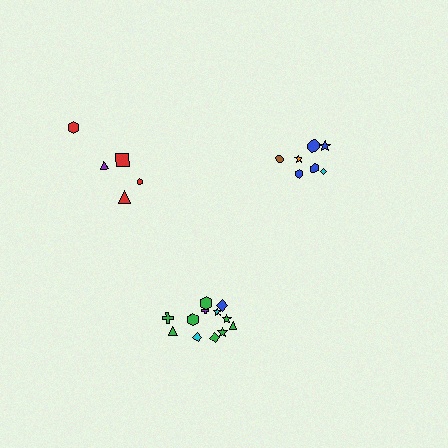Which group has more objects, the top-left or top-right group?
The top-right group.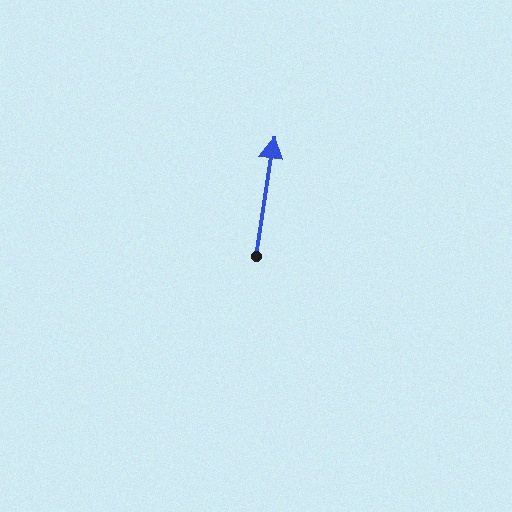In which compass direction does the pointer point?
North.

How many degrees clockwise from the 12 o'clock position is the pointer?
Approximately 9 degrees.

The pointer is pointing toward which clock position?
Roughly 12 o'clock.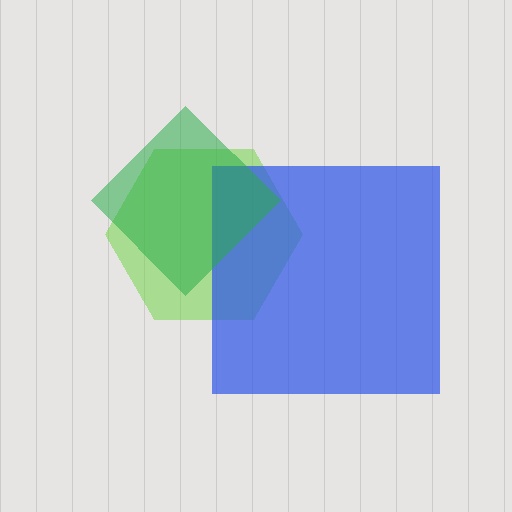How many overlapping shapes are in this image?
There are 3 overlapping shapes in the image.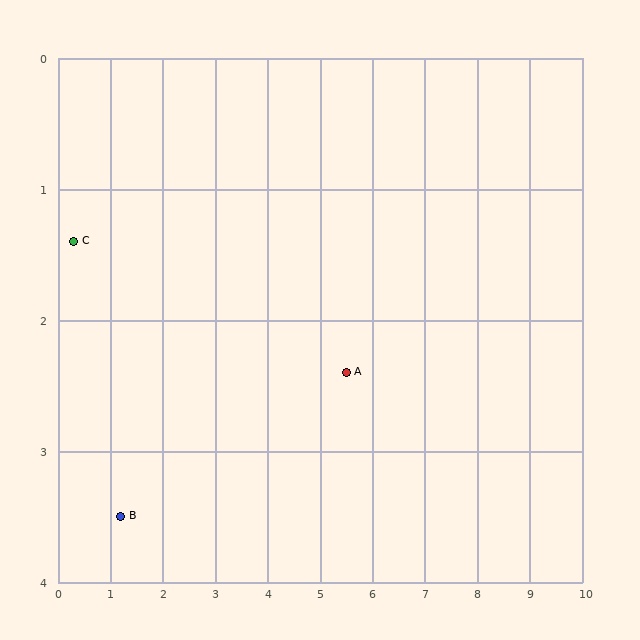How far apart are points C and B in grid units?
Points C and B are about 2.3 grid units apart.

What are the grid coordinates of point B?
Point B is at approximately (1.2, 3.5).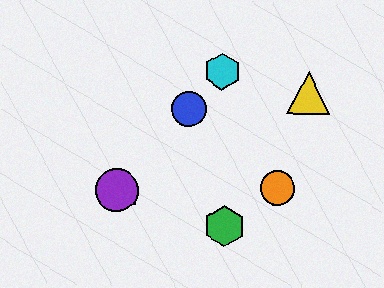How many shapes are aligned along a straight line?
4 shapes (the red triangle, the blue circle, the purple circle, the cyan hexagon) are aligned along a straight line.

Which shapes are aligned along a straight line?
The red triangle, the blue circle, the purple circle, the cyan hexagon are aligned along a straight line.